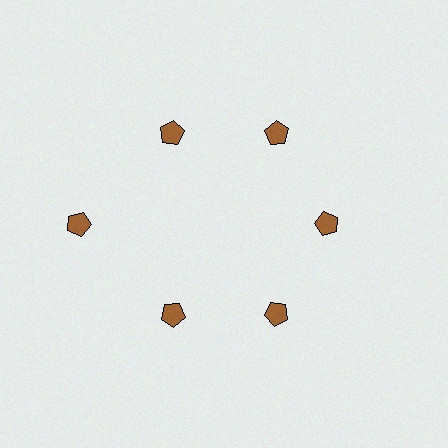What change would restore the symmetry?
The symmetry would be restored by moving it inward, back onto the ring so that all 6 pentagons sit at equal angles and equal distance from the center.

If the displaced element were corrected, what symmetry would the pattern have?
It would have 6-fold rotational symmetry — the pattern would map onto itself every 60 degrees.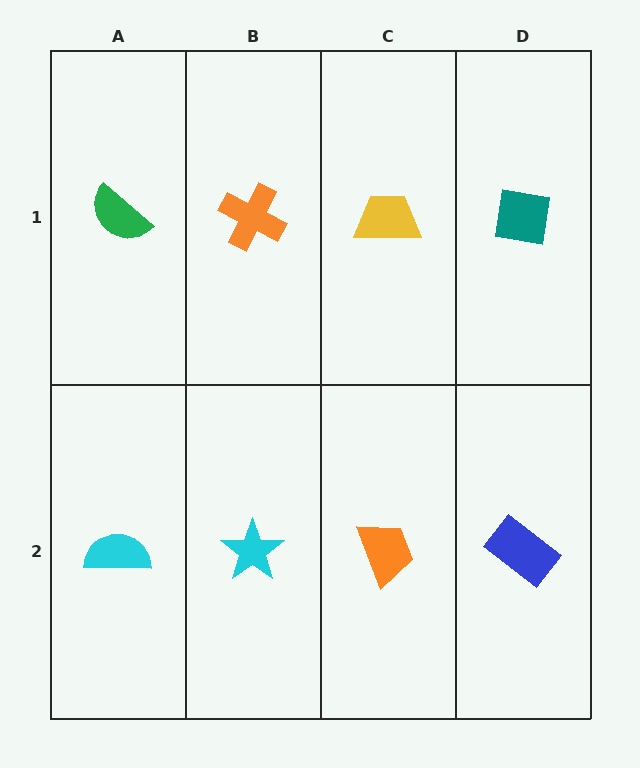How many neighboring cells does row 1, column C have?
3.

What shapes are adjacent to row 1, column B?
A cyan star (row 2, column B), a green semicircle (row 1, column A), a yellow trapezoid (row 1, column C).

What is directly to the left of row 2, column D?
An orange trapezoid.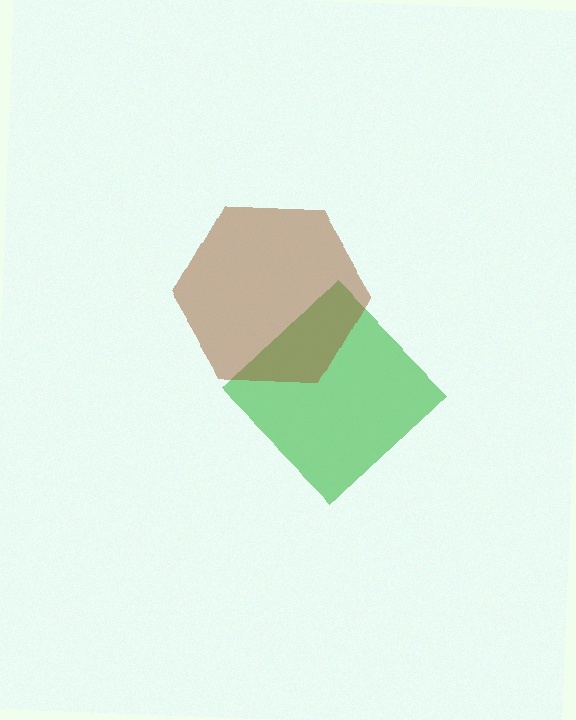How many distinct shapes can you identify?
There are 2 distinct shapes: a green diamond, a brown hexagon.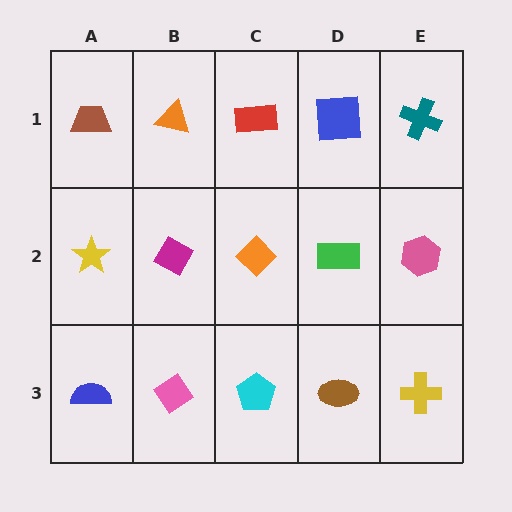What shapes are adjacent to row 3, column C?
An orange diamond (row 2, column C), a pink diamond (row 3, column B), a brown ellipse (row 3, column D).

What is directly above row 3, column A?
A yellow star.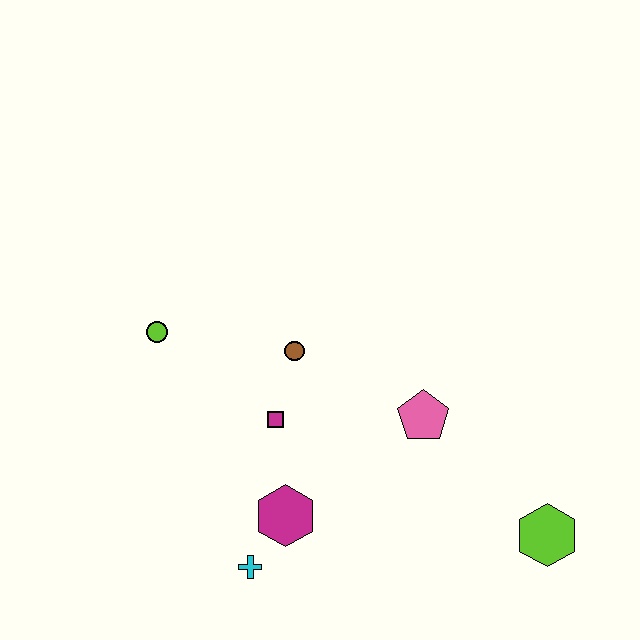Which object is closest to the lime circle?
The brown circle is closest to the lime circle.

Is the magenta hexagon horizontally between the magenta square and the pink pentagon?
Yes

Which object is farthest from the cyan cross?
The lime hexagon is farthest from the cyan cross.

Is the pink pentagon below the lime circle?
Yes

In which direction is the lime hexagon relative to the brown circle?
The lime hexagon is to the right of the brown circle.